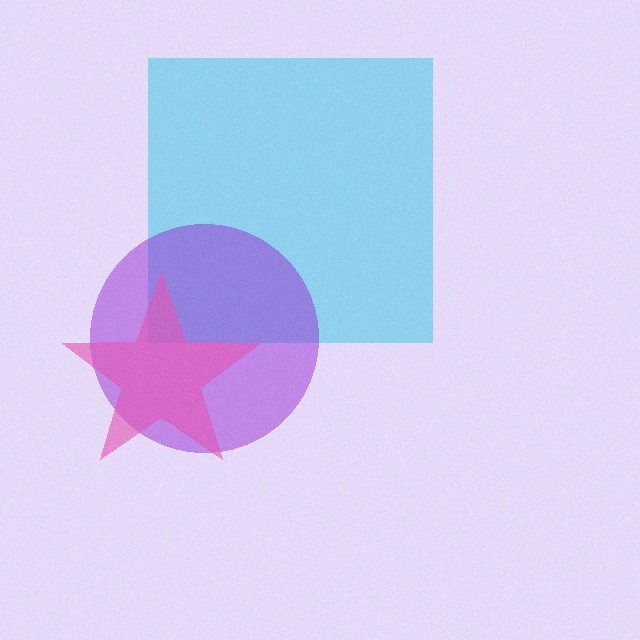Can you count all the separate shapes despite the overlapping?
Yes, there are 3 separate shapes.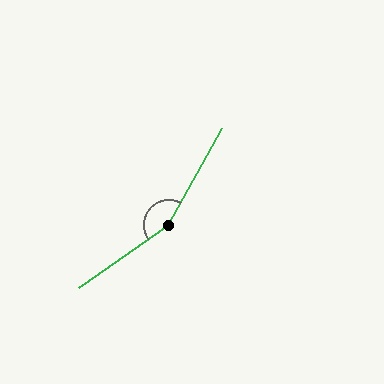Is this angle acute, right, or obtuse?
It is obtuse.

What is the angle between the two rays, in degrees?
Approximately 154 degrees.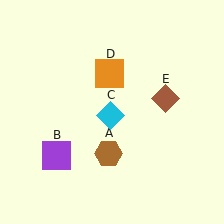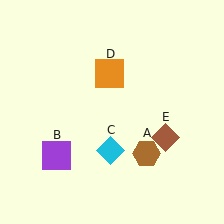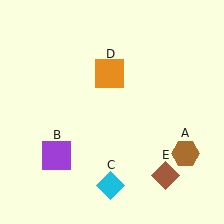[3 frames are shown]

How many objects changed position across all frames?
3 objects changed position: brown hexagon (object A), cyan diamond (object C), brown diamond (object E).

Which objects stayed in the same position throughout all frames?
Purple square (object B) and orange square (object D) remained stationary.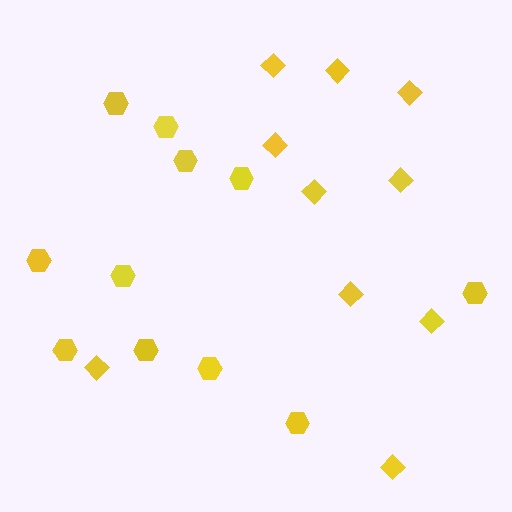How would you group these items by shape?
There are 2 groups: one group of diamonds (10) and one group of hexagons (11).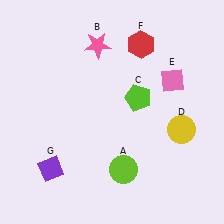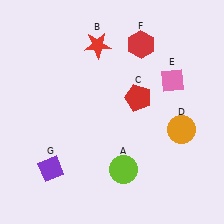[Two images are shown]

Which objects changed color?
B changed from pink to red. C changed from lime to red. D changed from yellow to orange.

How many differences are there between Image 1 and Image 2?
There are 3 differences between the two images.